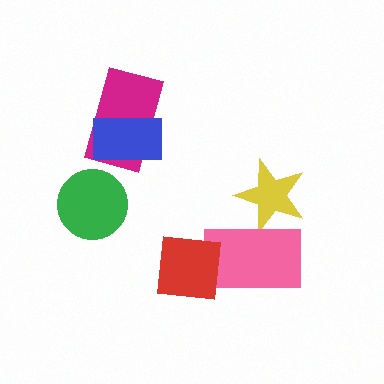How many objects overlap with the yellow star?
1 object overlaps with the yellow star.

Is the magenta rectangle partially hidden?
Yes, it is partially covered by another shape.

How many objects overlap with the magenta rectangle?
1 object overlaps with the magenta rectangle.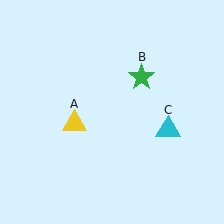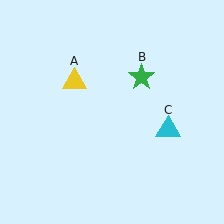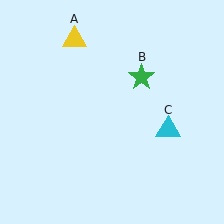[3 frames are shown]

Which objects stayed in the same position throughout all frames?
Green star (object B) and cyan triangle (object C) remained stationary.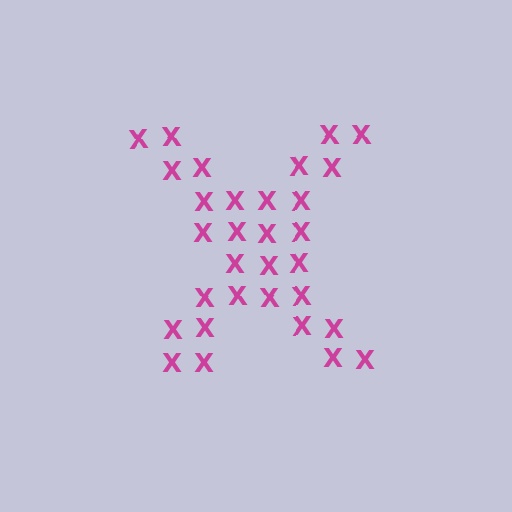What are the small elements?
The small elements are letter X's.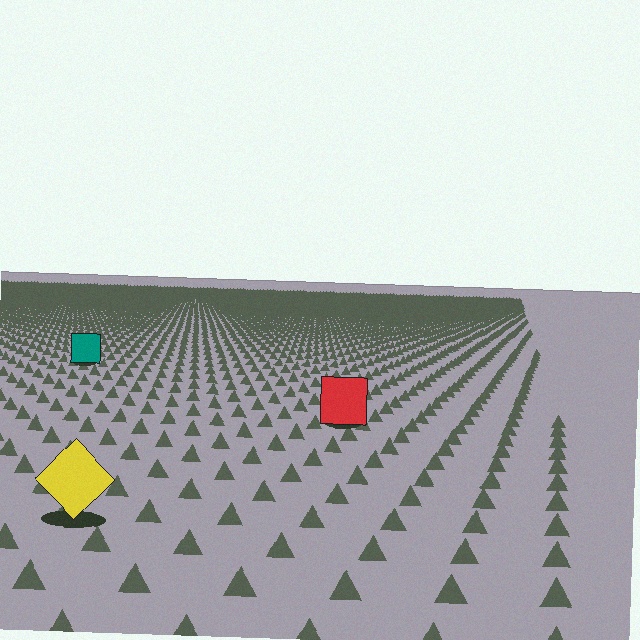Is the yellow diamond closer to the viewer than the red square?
Yes. The yellow diamond is closer — you can tell from the texture gradient: the ground texture is coarser near it.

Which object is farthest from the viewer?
The teal square is farthest from the viewer. It appears smaller and the ground texture around it is denser.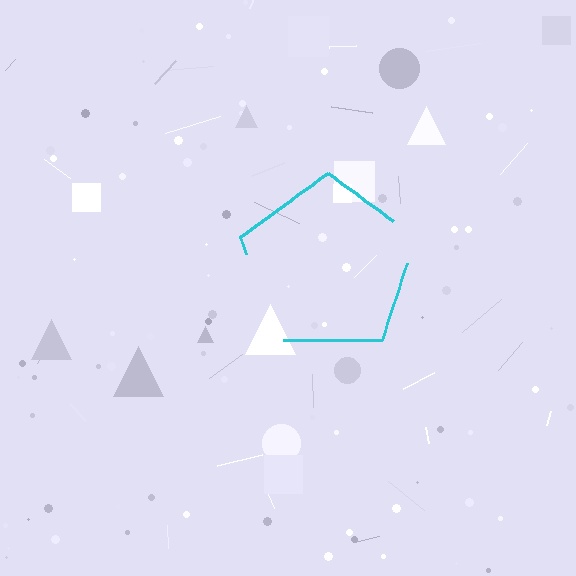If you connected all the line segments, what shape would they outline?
They would outline a pentagon.